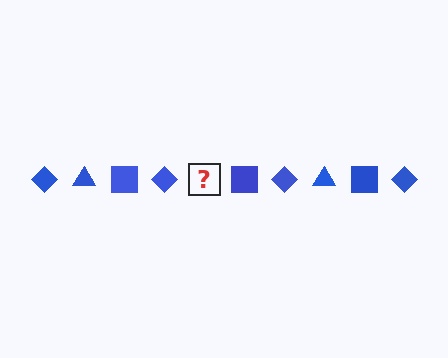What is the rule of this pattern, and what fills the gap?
The rule is that the pattern cycles through diamond, triangle, square shapes in blue. The gap should be filled with a blue triangle.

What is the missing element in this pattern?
The missing element is a blue triangle.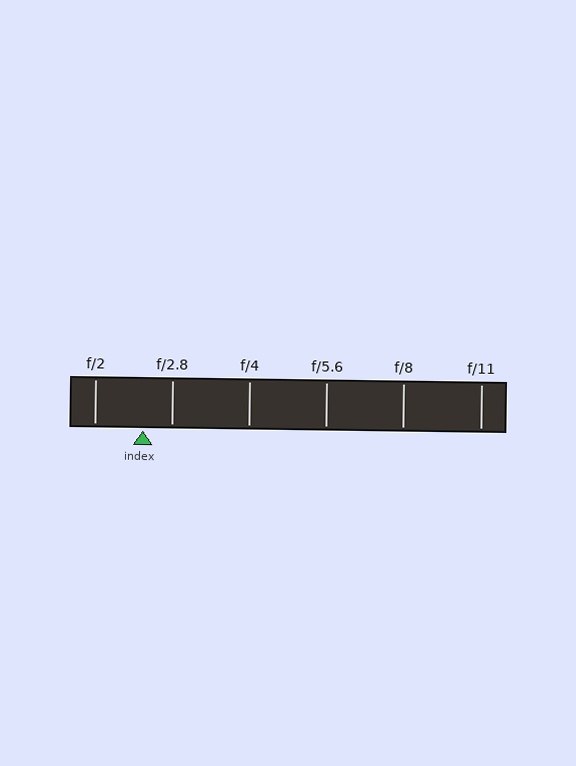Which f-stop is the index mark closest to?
The index mark is closest to f/2.8.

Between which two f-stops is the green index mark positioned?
The index mark is between f/2 and f/2.8.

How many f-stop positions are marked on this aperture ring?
There are 6 f-stop positions marked.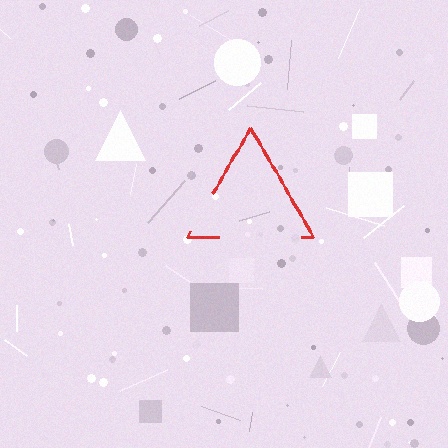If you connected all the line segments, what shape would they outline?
They would outline a triangle.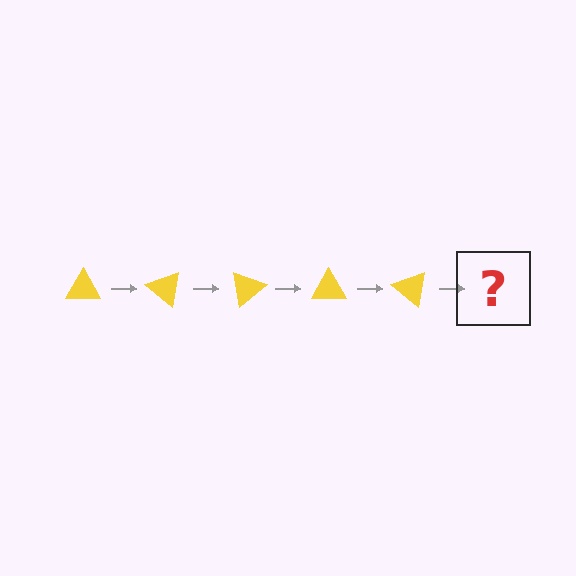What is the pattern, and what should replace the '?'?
The pattern is that the triangle rotates 40 degrees each step. The '?' should be a yellow triangle rotated 200 degrees.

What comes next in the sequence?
The next element should be a yellow triangle rotated 200 degrees.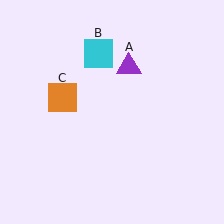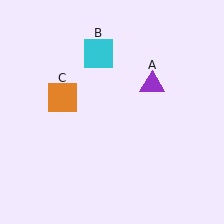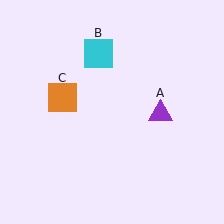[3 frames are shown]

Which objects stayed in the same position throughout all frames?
Cyan square (object B) and orange square (object C) remained stationary.